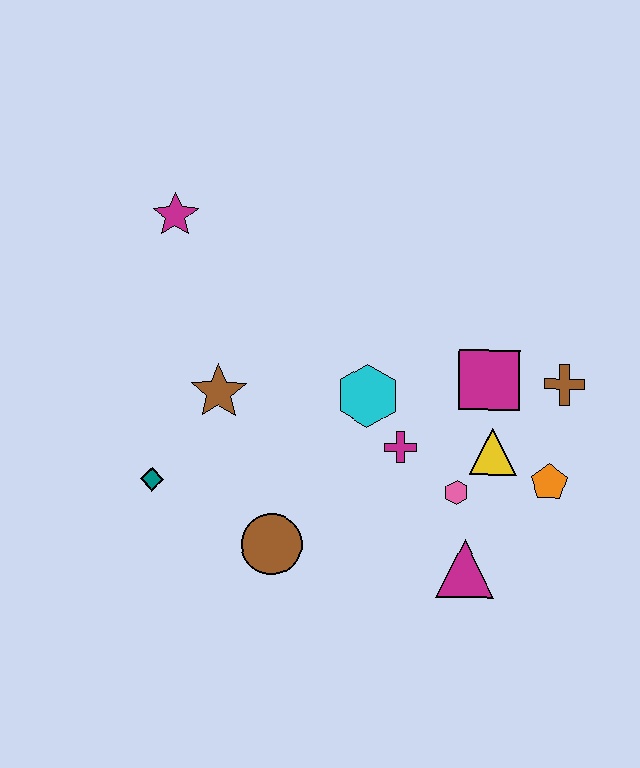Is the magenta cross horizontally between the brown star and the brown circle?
No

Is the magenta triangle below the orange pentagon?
Yes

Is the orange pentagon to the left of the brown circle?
No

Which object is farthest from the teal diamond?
The brown cross is farthest from the teal diamond.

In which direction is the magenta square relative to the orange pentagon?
The magenta square is above the orange pentagon.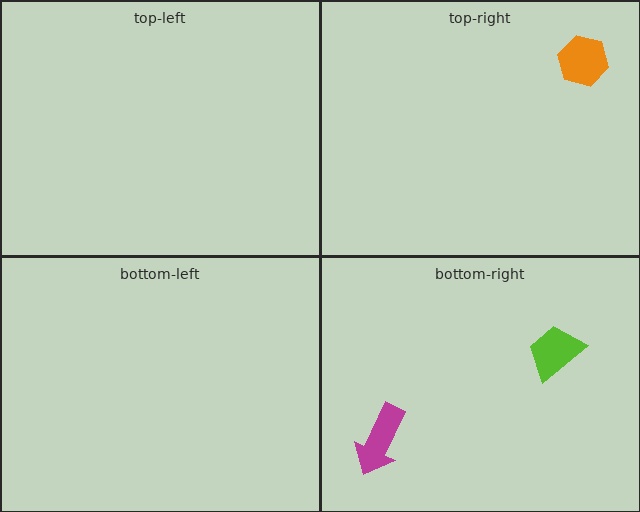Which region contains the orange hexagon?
The top-right region.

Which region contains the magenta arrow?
The bottom-right region.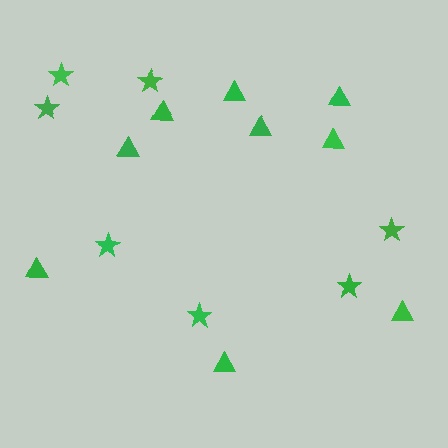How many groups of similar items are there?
There are 2 groups: one group of stars (7) and one group of triangles (9).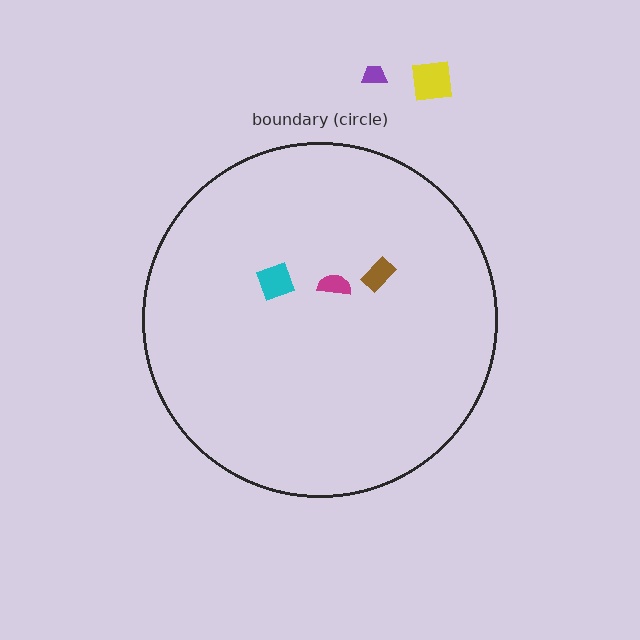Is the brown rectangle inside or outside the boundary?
Inside.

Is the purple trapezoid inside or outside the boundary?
Outside.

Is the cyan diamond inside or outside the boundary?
Inside.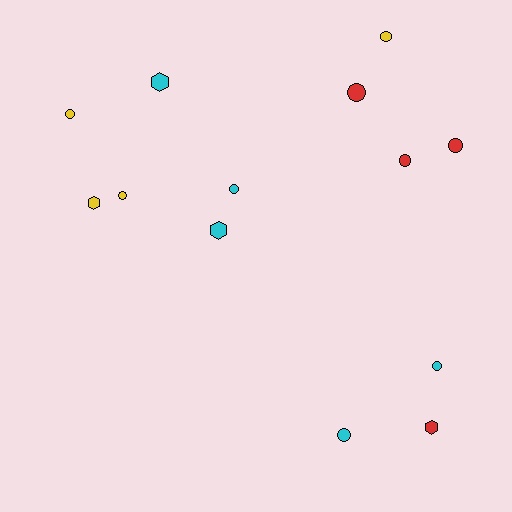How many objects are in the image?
There are 13 objects.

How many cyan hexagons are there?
There are 2 cyan hexagons.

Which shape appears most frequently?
Circle, with 9 objects.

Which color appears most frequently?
Cyan, with 5 objects.